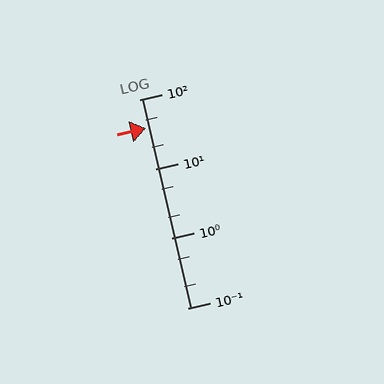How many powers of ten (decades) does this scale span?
The scale spans 3 decades, from 0.1 to 100.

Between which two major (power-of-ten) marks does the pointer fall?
The pointer is between 10 and 100.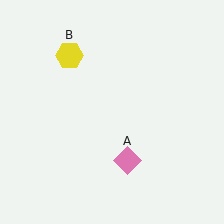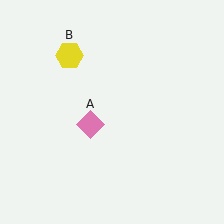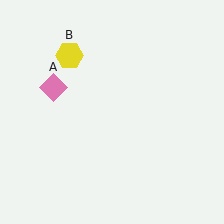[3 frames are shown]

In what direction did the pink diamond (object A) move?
The pink diamond (object A) moved up and to the left.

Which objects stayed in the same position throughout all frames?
Yellow hexagon (object B) remained stationary.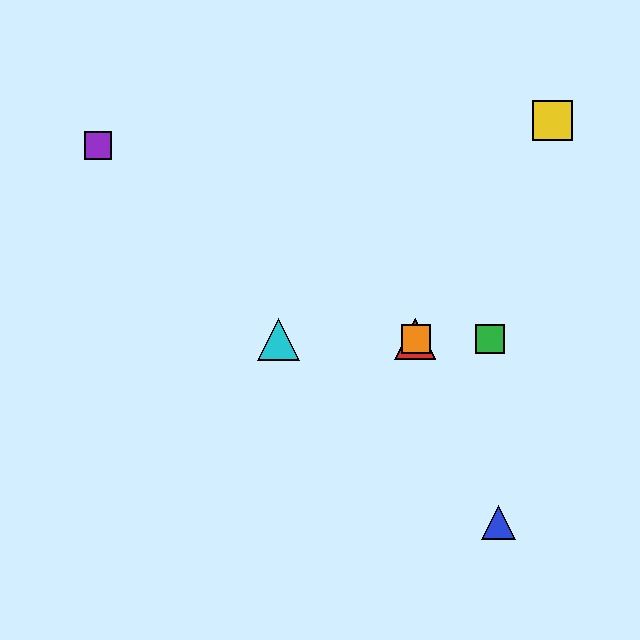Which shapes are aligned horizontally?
The red triangle, the green square, the orange square, the cyan triangle are aligned horizontally.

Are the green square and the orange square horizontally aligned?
Yes, both are at y≈339.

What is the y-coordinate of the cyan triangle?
The cyan triangle is at y≈339.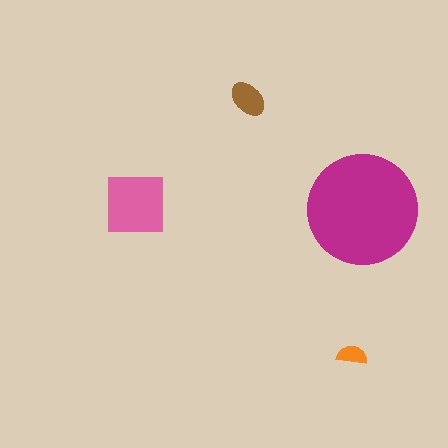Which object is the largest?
The magenta circle.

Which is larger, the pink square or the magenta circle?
The magenta circle.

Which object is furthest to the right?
The magenta circle is rightmost.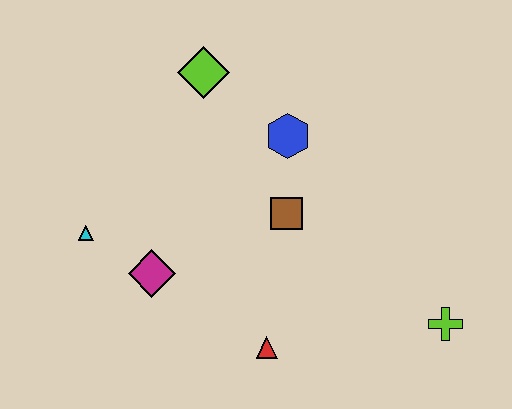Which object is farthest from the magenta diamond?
The lime cross is farthest from the magenta diamond.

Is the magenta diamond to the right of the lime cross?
No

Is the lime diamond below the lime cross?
No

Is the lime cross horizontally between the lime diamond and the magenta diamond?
No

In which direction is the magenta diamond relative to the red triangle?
The magenta diamond is to the left of the red triangle.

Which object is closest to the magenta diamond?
The cyan triangle is closest to the magenta diamond.